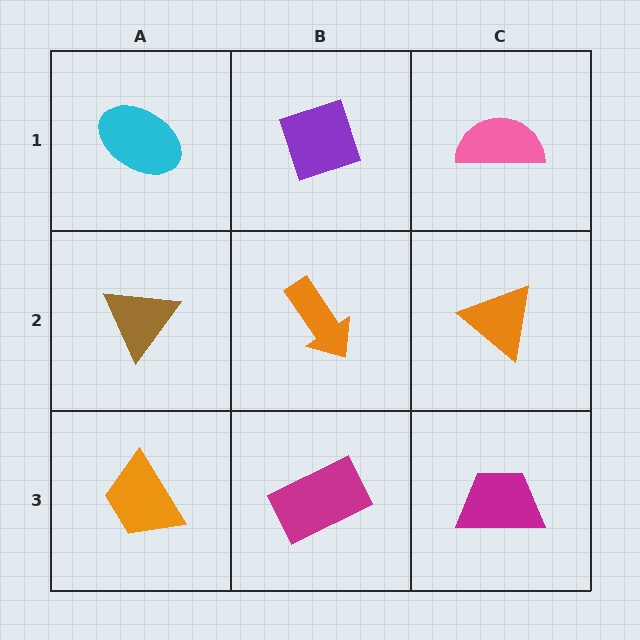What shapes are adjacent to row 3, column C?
An orange triangle (row 2, column C), a magenta rectangle (row 3, column B).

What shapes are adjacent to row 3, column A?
A brown triangle (row 2, column A), a magenta rectangle (row 3, column B).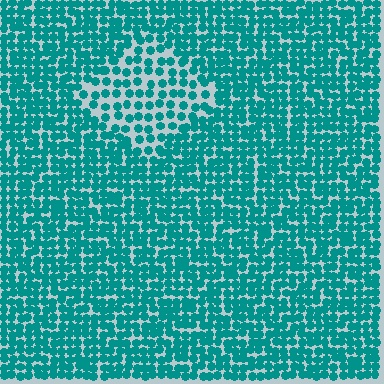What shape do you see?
I see a diamond.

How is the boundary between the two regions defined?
The boundary is defined by a change in element density (approximately 1.8x ratio). All elements are the same color, size, and shape.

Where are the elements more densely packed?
The elements are more densely packed outside the diamond boundary.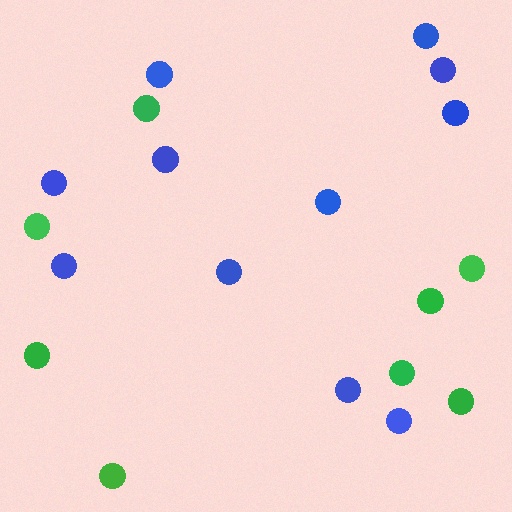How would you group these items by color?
There are 2 groups: one group of green circles (8) and one group of blue circles (11).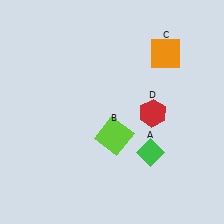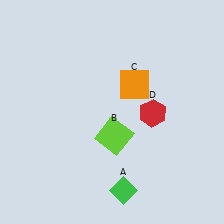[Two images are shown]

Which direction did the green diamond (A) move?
The green diamond (A) moved down.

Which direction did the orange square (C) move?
The orange square (C) moved down.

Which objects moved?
The objects that moved are: the green diamond (A), the orange square (C).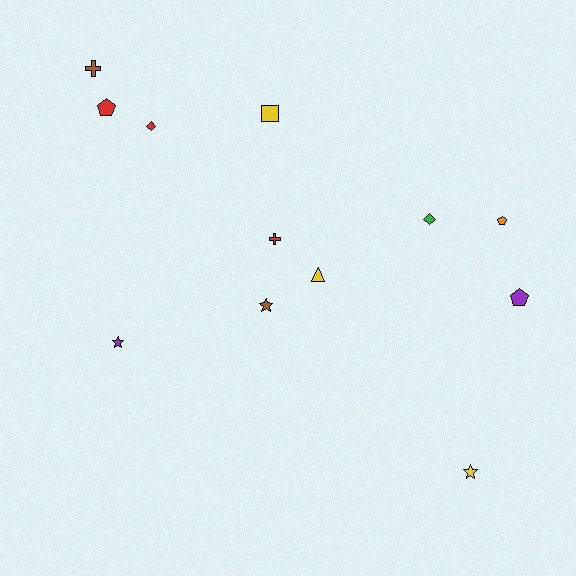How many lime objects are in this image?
There are no lime objects.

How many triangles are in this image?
There is 1 triangle.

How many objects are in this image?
There are 12 objects.